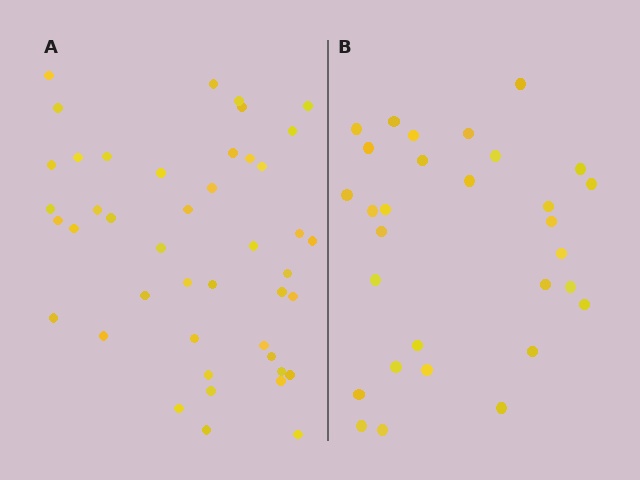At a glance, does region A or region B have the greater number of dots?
Region A (the left region) has more dots.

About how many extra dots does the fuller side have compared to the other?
Region A has approximately 15 more dots than region B.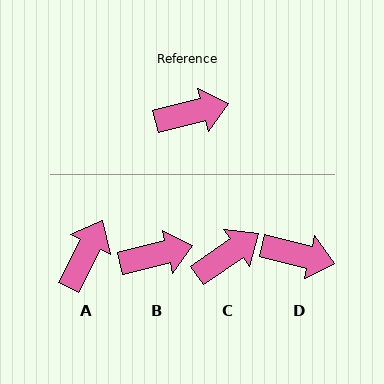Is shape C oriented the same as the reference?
No, it is off by about 21 degrees.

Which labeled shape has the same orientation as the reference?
B.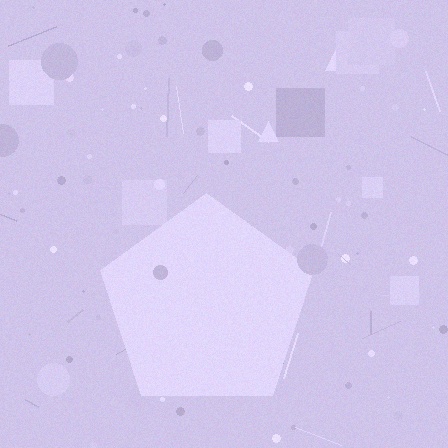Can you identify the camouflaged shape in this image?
The camouflaged shape is a pentagon.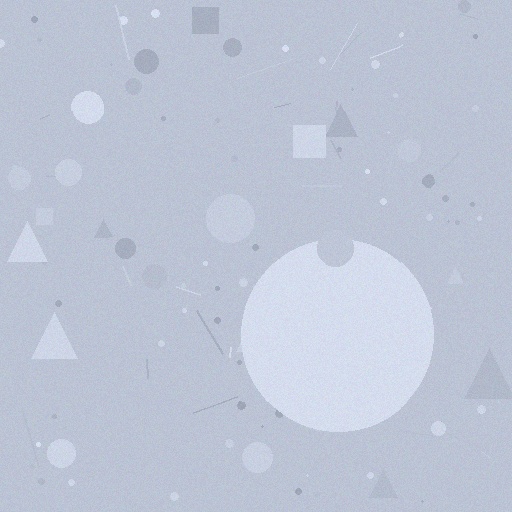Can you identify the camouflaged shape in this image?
The camouflaged shape is a circle.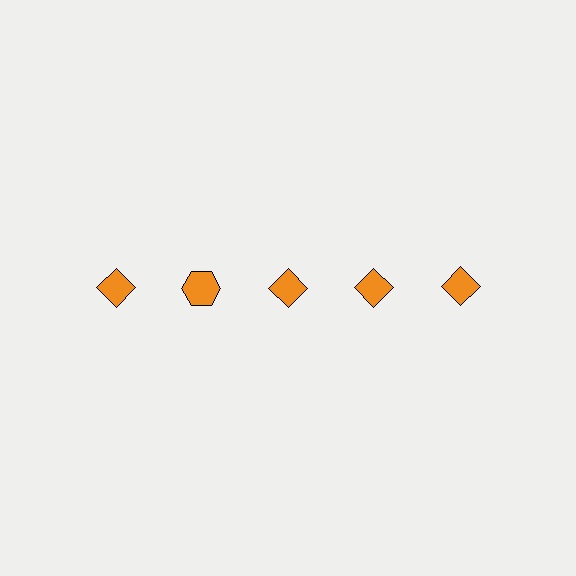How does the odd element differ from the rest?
It has a different shape: hexagon instead of diamond.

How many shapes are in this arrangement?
There are 5 shapes arranged in a grid pattern.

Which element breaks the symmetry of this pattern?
The orange hexagon in the top row, second from left column breaks the symmetry. All other shapes are orange diamonds.